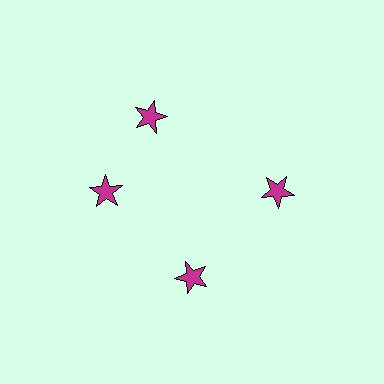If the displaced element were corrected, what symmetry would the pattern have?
It would have 4-fold rotational symmetry — the pattern would map onto itself every 90 degrees.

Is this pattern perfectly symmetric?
No. The 4 magenta stars are arranged in a ring, but one element near the 12 o'clock position is rotated out of alignment along the ring, breaking the 4-fold rotational symmetry.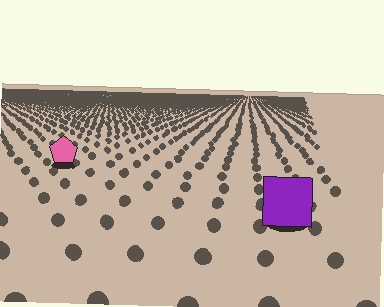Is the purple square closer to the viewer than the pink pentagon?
Yes. The purple square is closer — you can tell from the texture gradient: the ground texture is coarser near it.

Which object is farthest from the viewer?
The pink pentagon is farthest from the viewer. It appears smaller and the ground texture around it is denser.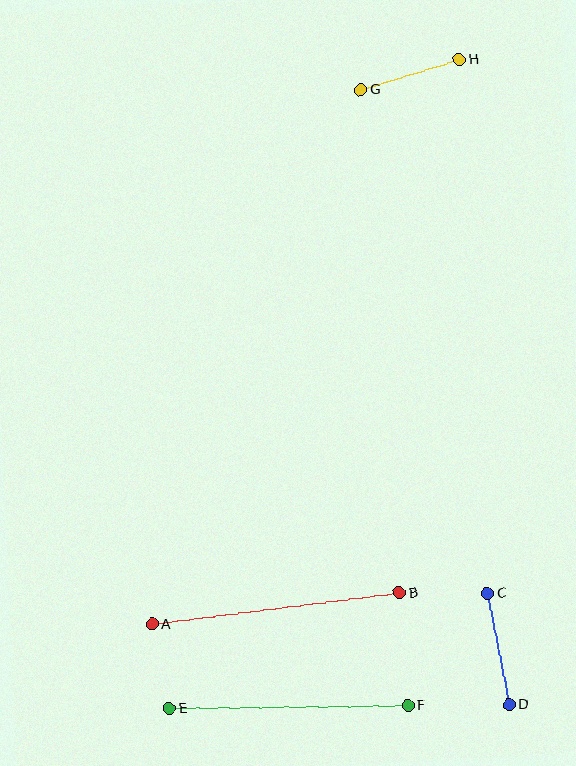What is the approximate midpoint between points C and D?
The midpoint is at approximately (498, 649) pixels.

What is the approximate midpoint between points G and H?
The midpoint is at approximately (410, 75) pixels.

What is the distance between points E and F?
The distance is approximately 239 pixels.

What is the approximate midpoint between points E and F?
The midpoint is at approximately (289, 707) pixels.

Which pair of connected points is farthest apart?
Points A and B are farthest apart.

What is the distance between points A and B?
The distance is approximately 249 pixels.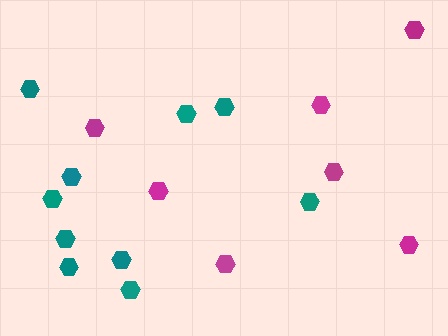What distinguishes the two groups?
There are 2 groups: one group of magenta hexagons (7) and one group of teal hexagons (10).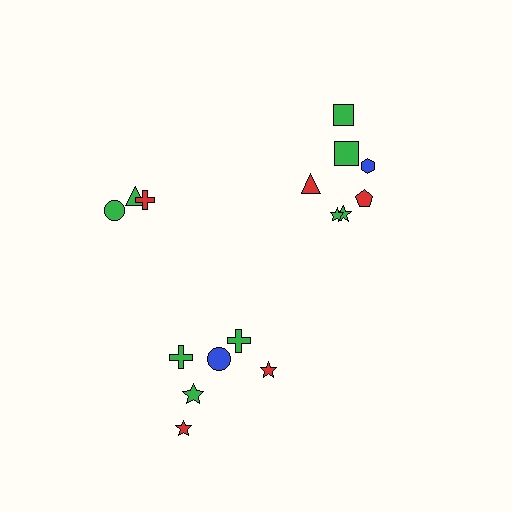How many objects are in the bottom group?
There are 6 objects.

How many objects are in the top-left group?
There are 3 objects.